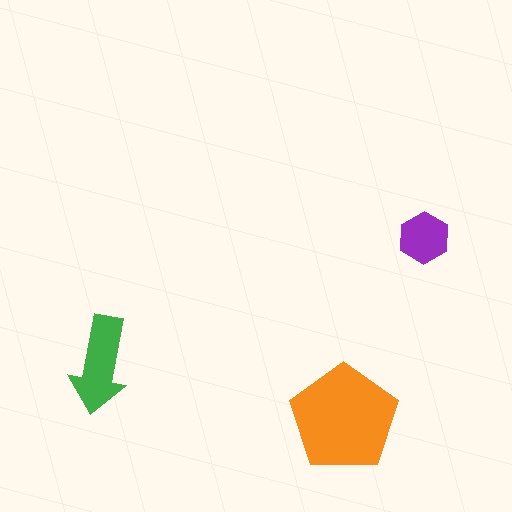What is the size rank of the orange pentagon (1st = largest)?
1st.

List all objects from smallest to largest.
The purple hexagon, the green arrow, the orange pentagon.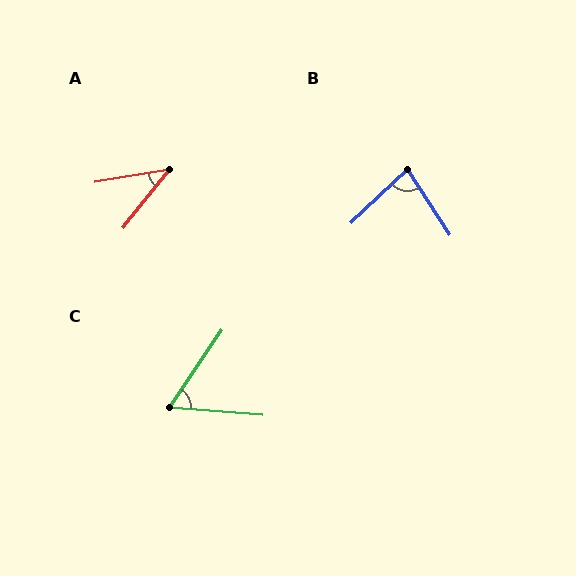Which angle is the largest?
B, at approximately 80 degrees.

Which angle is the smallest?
A, at approximately 42 degrees.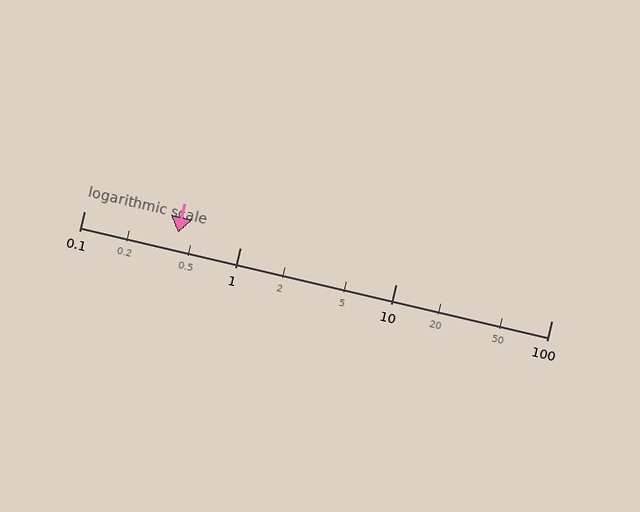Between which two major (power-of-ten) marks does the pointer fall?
The pointer is between 0.1 and 1.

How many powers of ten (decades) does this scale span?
The scale spans 3 decades, from 0.1 to 100.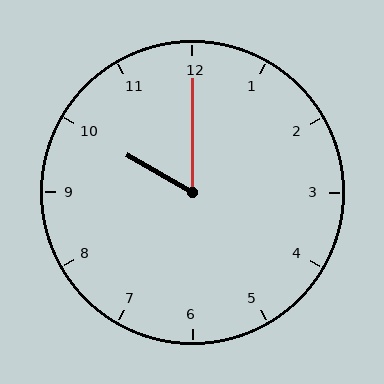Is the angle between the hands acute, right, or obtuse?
It is acute.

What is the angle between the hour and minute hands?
Approximately 60 degrees.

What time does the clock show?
10:00.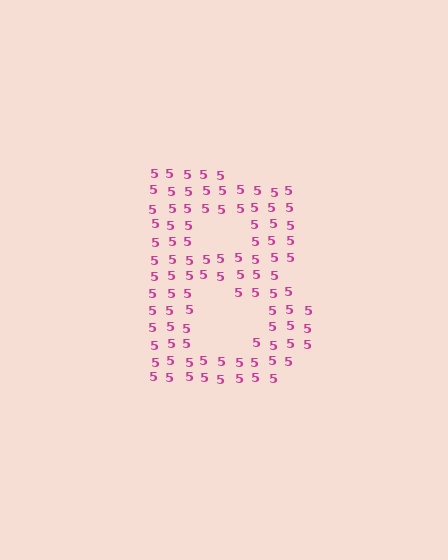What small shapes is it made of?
It is made of small digit 5's.